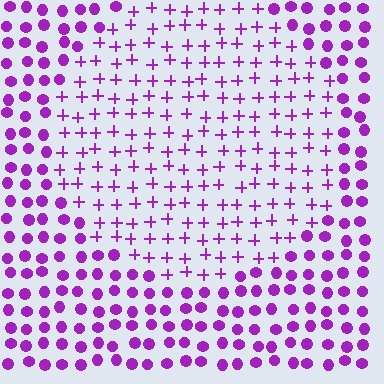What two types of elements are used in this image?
The image uses plus signs inside the circle region and circles outside it.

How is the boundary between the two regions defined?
The boundary is defined by a change in element shape: plus signs inside vs. circles outside. All elements share the same color and spacing.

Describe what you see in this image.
The image is filled with small purple elements arranged in a uniform grid. A circle-shaped region contains plus signs, while the surrounding area contains circles. The boundary is defined purely by the change in element shape.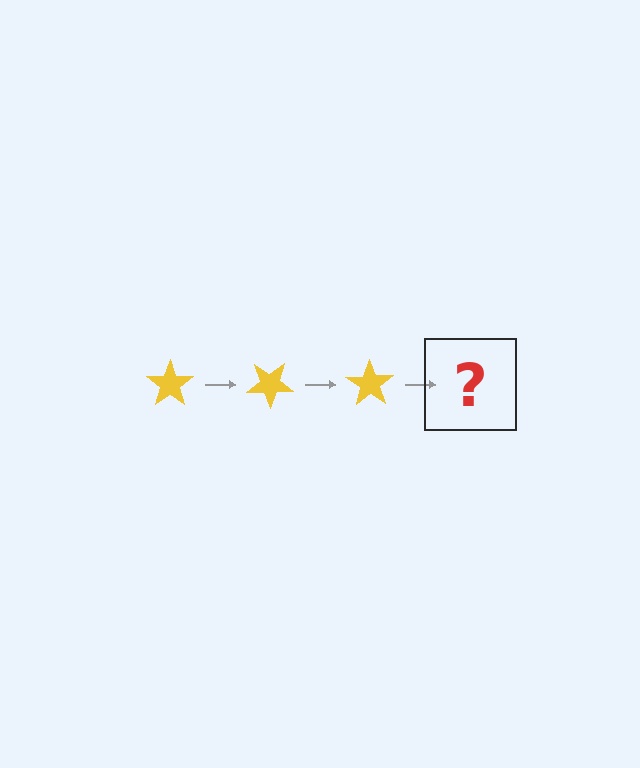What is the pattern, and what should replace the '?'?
The pattern is that the star rotates 35 degrees each step. The '?' should be a yellow star rotated 105 degrees.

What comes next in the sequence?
The next element should be a yellow star rotated 105 degrees.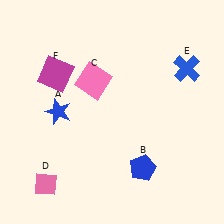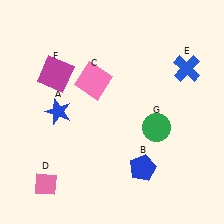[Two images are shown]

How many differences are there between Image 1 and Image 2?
There is 1 difference between the two images.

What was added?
A green circle (G) was added in Image 2.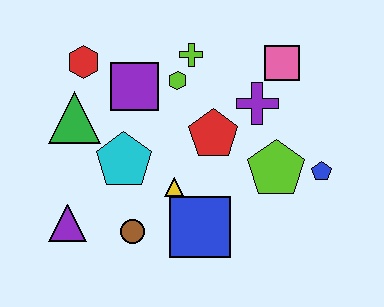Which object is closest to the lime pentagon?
The blue pentagon is closest to the lime pentagon.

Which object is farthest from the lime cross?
The purple triangle is farthest from the lime cross.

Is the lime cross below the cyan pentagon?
No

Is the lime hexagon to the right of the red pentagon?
No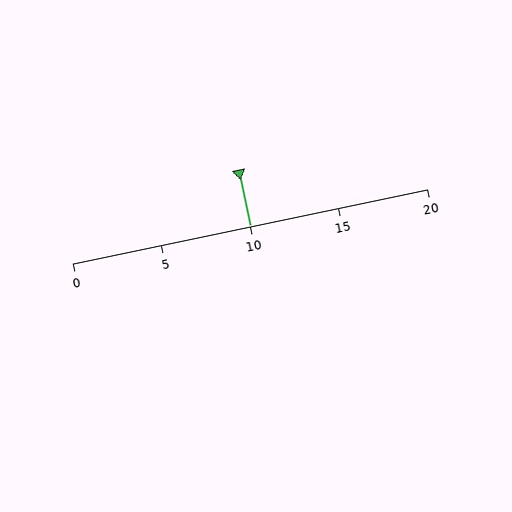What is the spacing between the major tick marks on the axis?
The major ticks are spaced 5 apart.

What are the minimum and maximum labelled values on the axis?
The axis runs from 0 to 20.